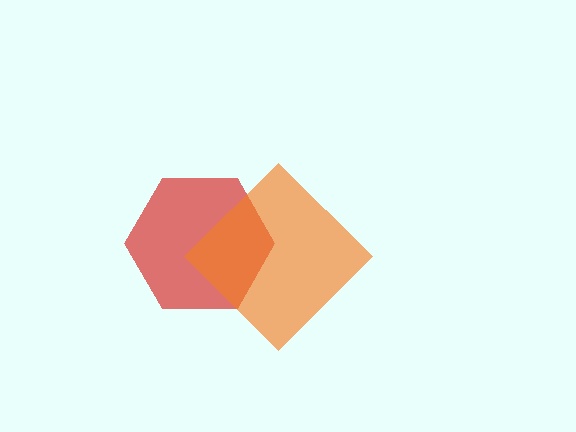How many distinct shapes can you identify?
There are 2 distinct shapes: a red hexagon, an orange diamond.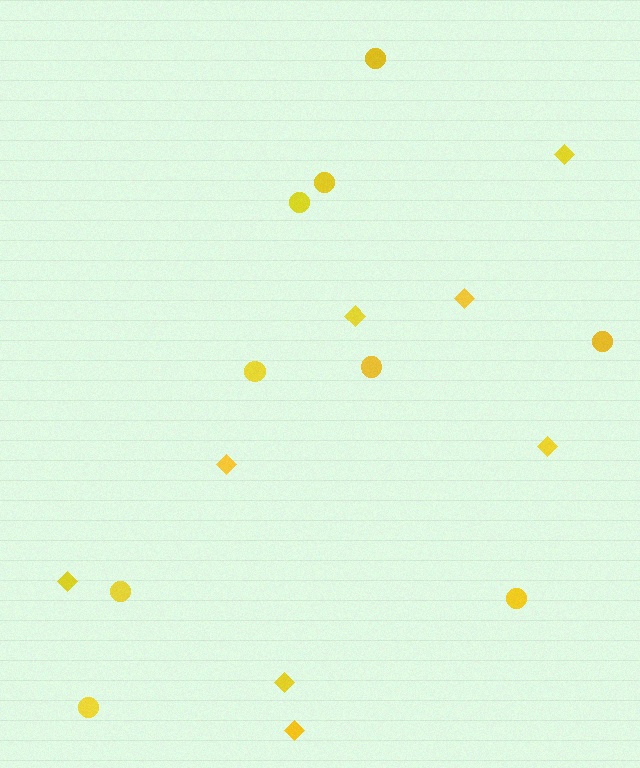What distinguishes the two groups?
There are 2 groups: one group of diamonds (8) and one group of circles (9).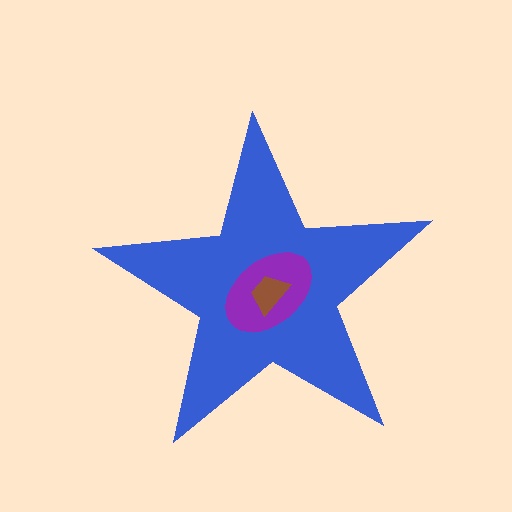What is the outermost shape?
The blue star.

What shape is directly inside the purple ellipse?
The brown trapezoid.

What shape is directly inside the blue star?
The purple ellipse.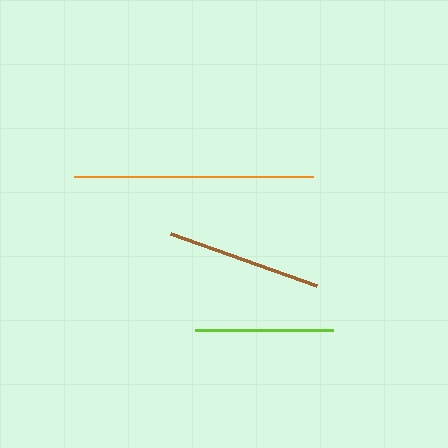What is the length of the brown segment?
The brown segment is approximately 155 pixels long.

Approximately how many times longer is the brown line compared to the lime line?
The brown line is approximately 1.1 times the length of the lime line.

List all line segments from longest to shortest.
From longest to shortest: orange, brown, lime.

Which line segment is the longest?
The orange line is the longest at approximately 240 pixels.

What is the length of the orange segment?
The orange segment is approximately 240 pixels long.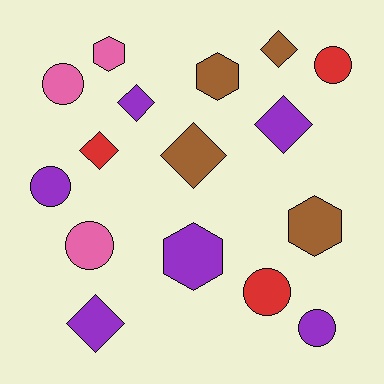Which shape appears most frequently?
Diamond, with 6 objects.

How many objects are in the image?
There are 16 objects.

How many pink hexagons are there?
There is 1 pink hexagon.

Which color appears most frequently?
Purple, with 6 objects.